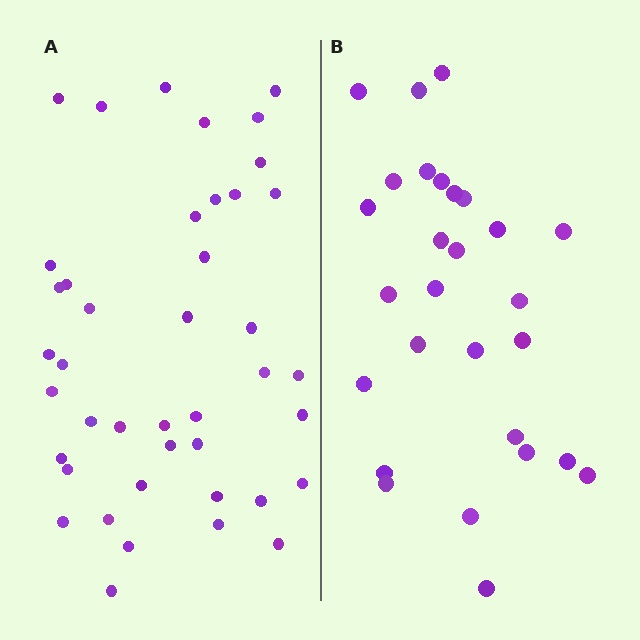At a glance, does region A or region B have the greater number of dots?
Region A (the left region) has more dots.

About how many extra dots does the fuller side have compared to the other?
Region A has approximately 15 more dots than region B.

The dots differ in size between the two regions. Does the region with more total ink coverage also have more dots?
No. Region B has more total ink coverage because its dots are larger, but region A actually contains more individual dots. Total area can be misleading — the number of items is what matters here.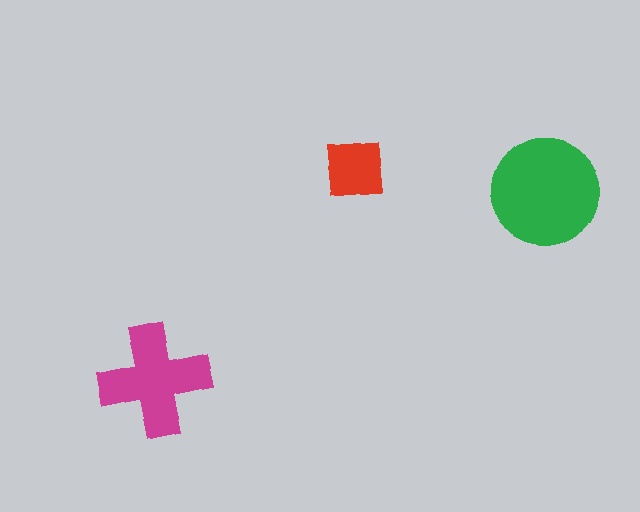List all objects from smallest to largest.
The red square, the magenta cross, the green circle.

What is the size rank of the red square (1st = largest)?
3rd.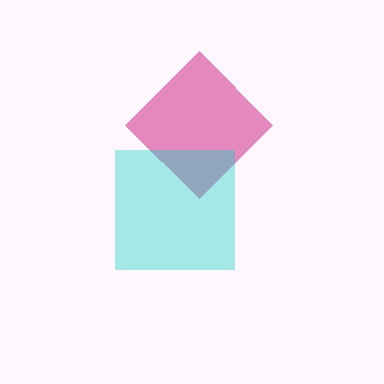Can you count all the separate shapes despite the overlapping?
Yes, there are 2 separate shapes.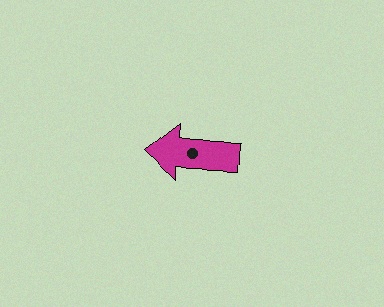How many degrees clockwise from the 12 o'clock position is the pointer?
Approximately 273 degrees.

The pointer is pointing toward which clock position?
Roughly 9 o'clock.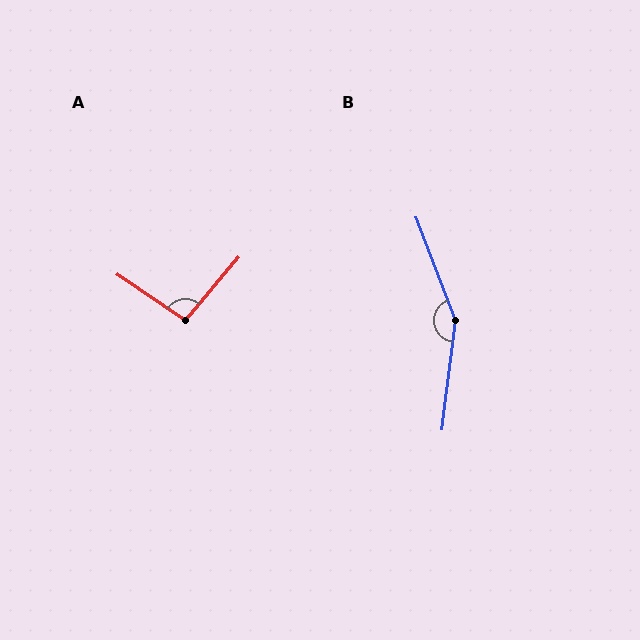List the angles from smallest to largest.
A (96°), B (152°).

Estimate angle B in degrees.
Approximately 152 degrees.